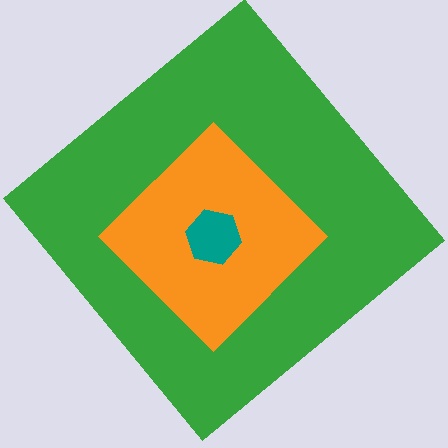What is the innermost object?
The teal hexagon.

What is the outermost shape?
The green diamond.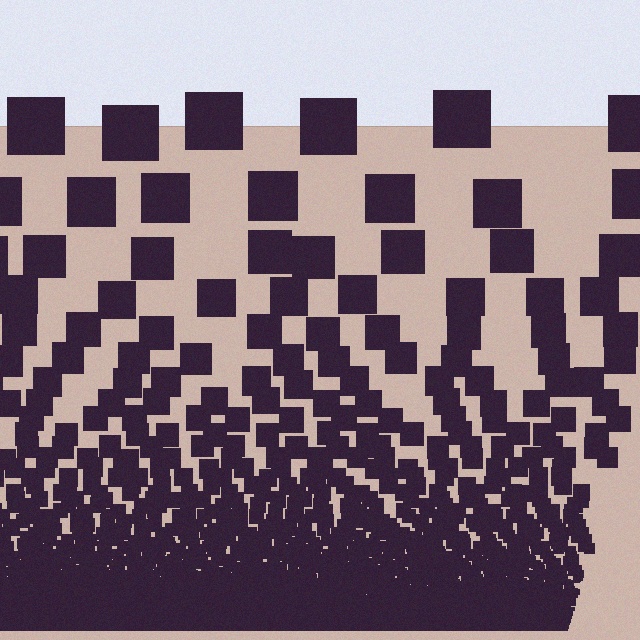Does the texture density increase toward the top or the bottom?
Density increases toward the bottom.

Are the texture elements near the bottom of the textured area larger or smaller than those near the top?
Smaller. The gradient is inverted — elements near the bottom are smaller and denser.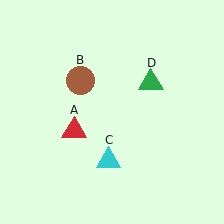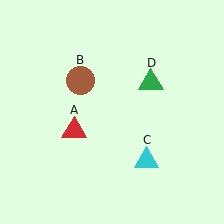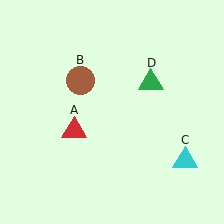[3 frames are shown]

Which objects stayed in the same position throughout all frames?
Red triangle (object A) and brown circle (object B) and green triangle (object D) remained stationary.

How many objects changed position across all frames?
1 object changed position: cyan triangle (object C).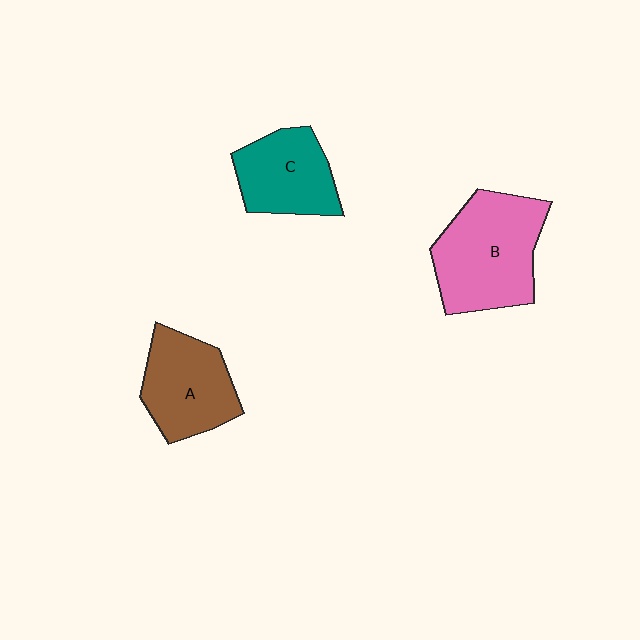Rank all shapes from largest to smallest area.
From largest to smallest: B (pink), A (brown), C (teal).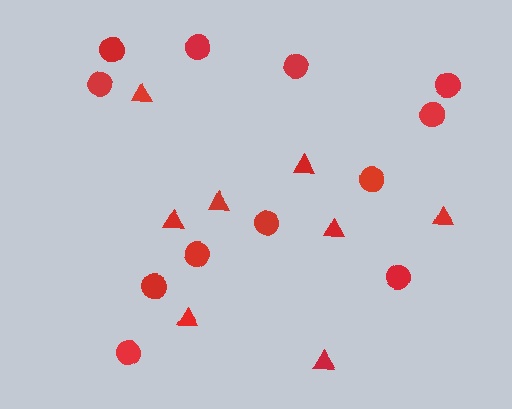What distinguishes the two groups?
There are 2 groups: one group of circles (12) and one group of triangles (8).